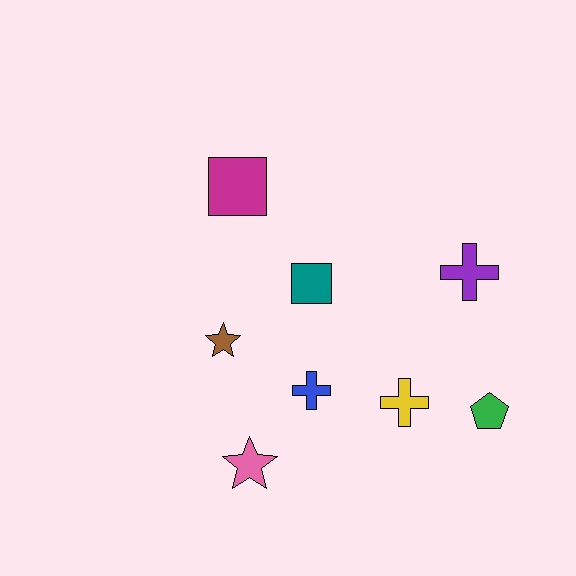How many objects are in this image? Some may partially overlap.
There are 8 objects.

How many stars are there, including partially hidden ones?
There are 2 stars.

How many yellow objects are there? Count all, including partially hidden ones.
There is 1 yellow object.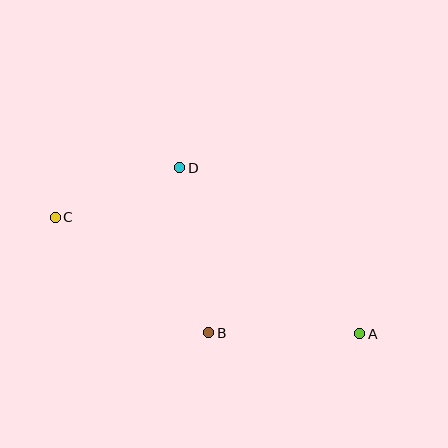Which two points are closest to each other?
Points C and D are closest to each other.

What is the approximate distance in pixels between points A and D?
The distance between A and D is approximately 245 pixels.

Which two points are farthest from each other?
Points A and C are farthest from each other.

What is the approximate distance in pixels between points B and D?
The distance between B and D is approximately 167 pixels.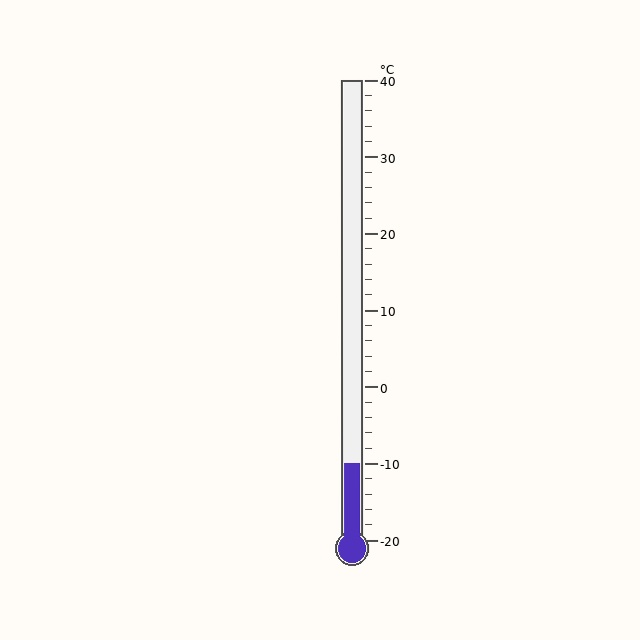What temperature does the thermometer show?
The thermometer shows approximately -10°C.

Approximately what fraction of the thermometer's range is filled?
The thermometer is filled to approximately 15% of its range.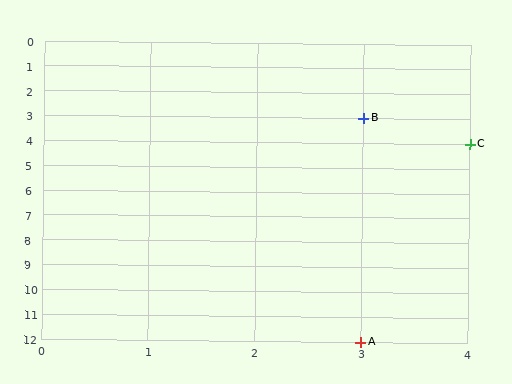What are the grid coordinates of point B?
Point B is at grid coordinates (3, 3).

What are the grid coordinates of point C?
Point C is at grid coordinates (4, 4).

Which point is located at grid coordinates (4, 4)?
Point C is at (4, 4).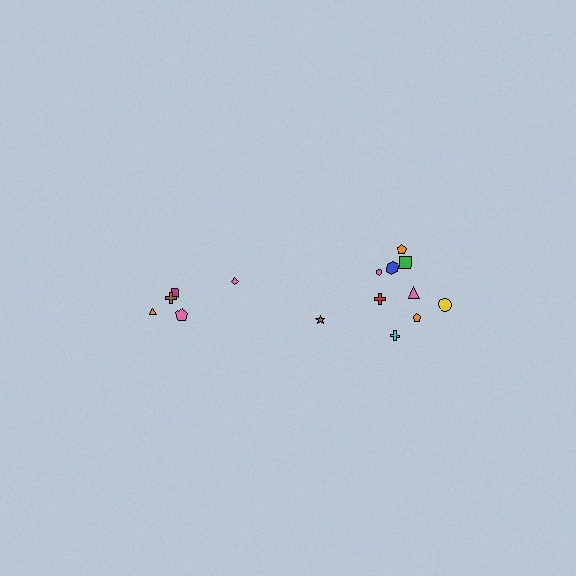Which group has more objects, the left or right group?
The right group.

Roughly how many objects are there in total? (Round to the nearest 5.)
Roughly 15 objects in total.